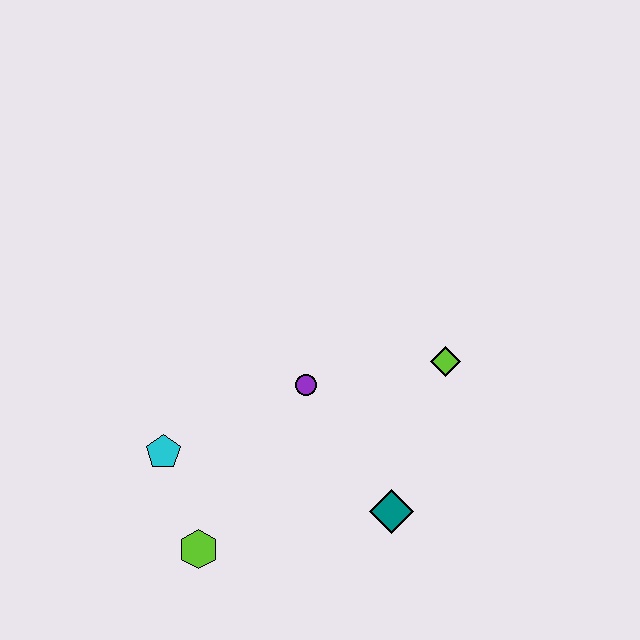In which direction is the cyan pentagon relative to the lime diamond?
The cyan pentagon is to the left of the lime diamond.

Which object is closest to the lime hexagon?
The cyan pentagon is closest to the lime hexagon.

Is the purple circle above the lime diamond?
No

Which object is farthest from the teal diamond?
The cyan pentagon is farthest from the teal diamond.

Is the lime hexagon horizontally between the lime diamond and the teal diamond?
No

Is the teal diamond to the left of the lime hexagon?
No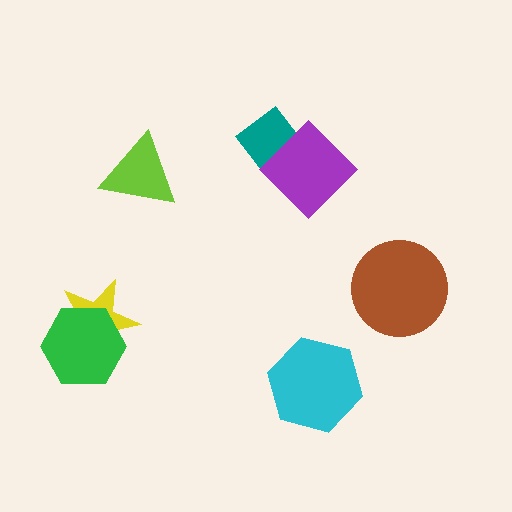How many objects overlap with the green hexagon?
1 object overlaps with the green hexagon.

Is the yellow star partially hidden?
Yes, it is partially covered by another shape.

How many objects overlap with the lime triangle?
0 objects overlap with the lime triangle.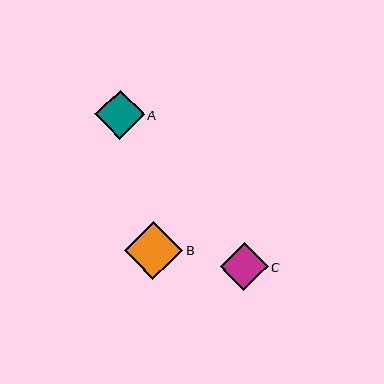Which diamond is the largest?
Diamond B is the largest with a size of approximately 58 pixels.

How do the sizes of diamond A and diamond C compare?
Diamond A and diamond C are approximately the same size.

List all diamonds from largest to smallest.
From largest to smallest: B, A, C.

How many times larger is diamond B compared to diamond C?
Diamond B is approximately 1.2 times the size of diamond C.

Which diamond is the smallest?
Diamond C is the smallest with a size of approximately 48 pixels.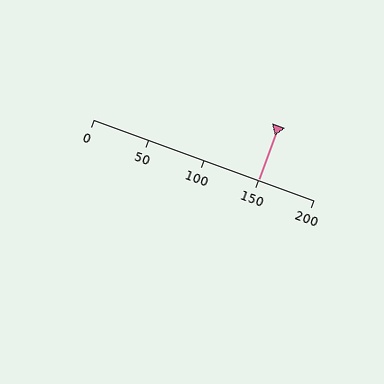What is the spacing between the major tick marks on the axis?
The major ticks are spaced 50 apart.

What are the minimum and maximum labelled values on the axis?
The axis runs from 0 to 200.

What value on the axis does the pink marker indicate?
The marker indicates approximately 150.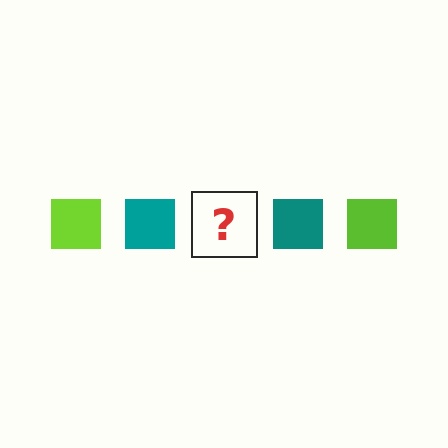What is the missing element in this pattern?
The missing element is a lime square.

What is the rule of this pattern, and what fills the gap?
The rule is that the pattern cycles through lime, teal squares. The gap should be filled with a lime square.